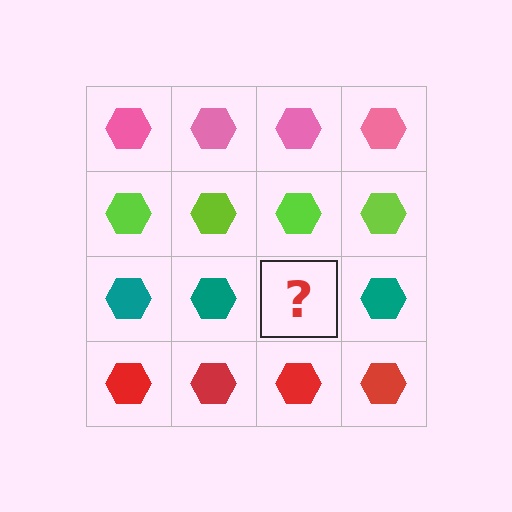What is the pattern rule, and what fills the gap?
The rule is that each row has a consistent color. The gap should be filled with a teal hexagon.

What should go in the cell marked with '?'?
The missing cell should contain a teal hexagon.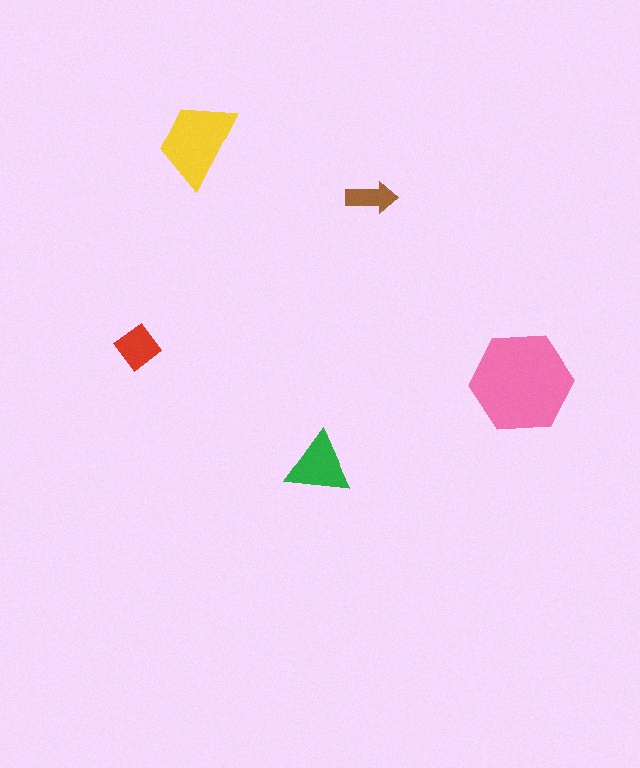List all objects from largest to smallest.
The pink hexagon, the yellow trapezoid, the green triangle, the red diamond, the brown arrow.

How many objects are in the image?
There are 5 objects in the image.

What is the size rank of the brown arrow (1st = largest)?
5th.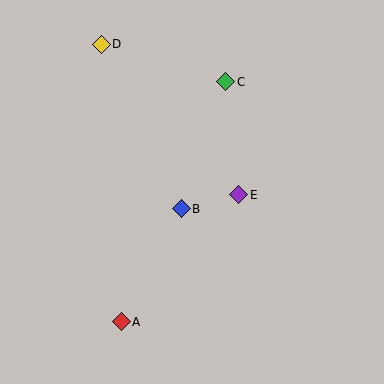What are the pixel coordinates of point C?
Point C is at (226, 82).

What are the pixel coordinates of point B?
Point B is at (181, 209).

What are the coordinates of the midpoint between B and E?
The midpoint between B and E is at (210, 202).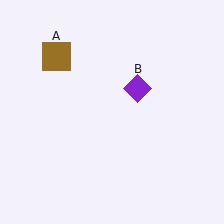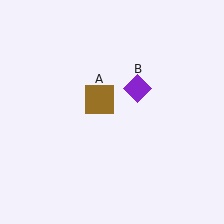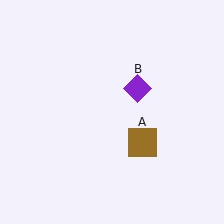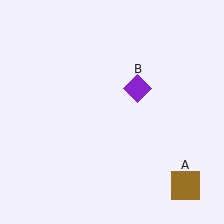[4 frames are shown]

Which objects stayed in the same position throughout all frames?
Purple diamond (object B) remained stationary.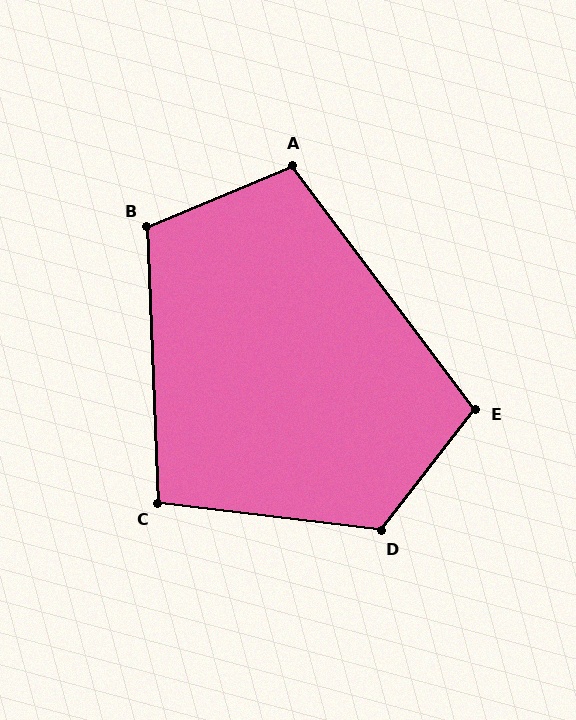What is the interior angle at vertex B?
Approximately 110 degrees (obtuse).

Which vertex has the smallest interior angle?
C, at approximately 99 degrees.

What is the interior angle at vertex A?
Approximately 104 degrees (obtuse).